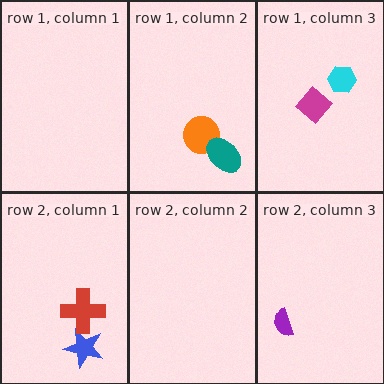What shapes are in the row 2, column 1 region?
The blue star, the red cross.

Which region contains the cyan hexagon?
The row 1, column 3 region.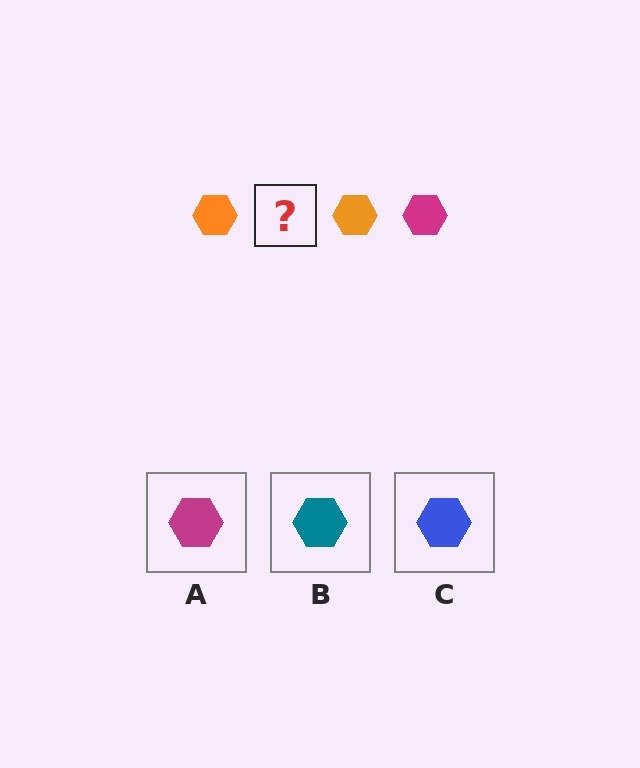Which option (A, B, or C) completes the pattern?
A.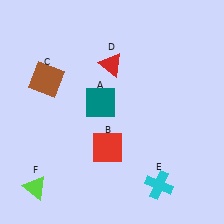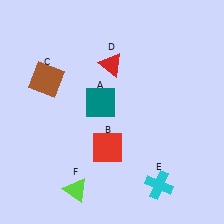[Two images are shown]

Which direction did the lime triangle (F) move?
The lime triangle (F) moved right.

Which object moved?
The lime triangle (F) moved right.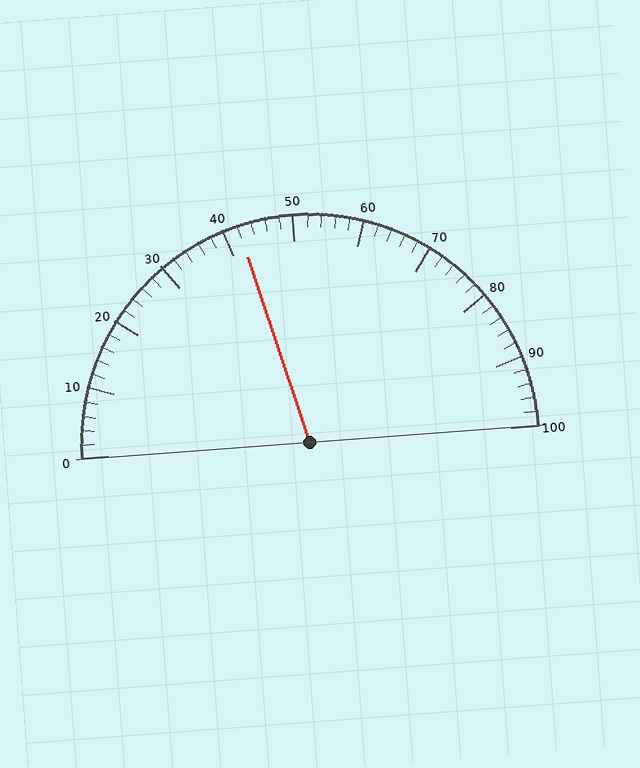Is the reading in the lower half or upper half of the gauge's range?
The reading is in the lower half of the range (0 to 100).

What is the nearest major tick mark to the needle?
The nearest major tick mark is 40.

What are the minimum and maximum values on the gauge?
The gauge ranges from 0 to 100.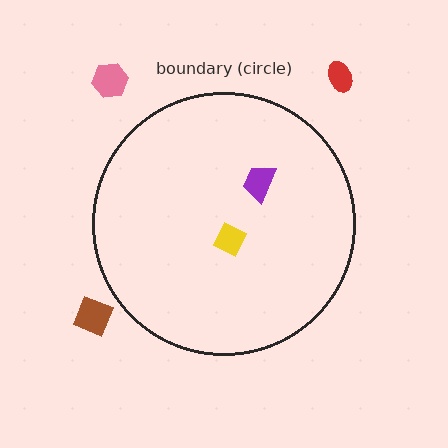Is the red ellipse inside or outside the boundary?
Outside.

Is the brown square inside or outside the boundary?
Outside.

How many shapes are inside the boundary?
2 inside, 3 outside.